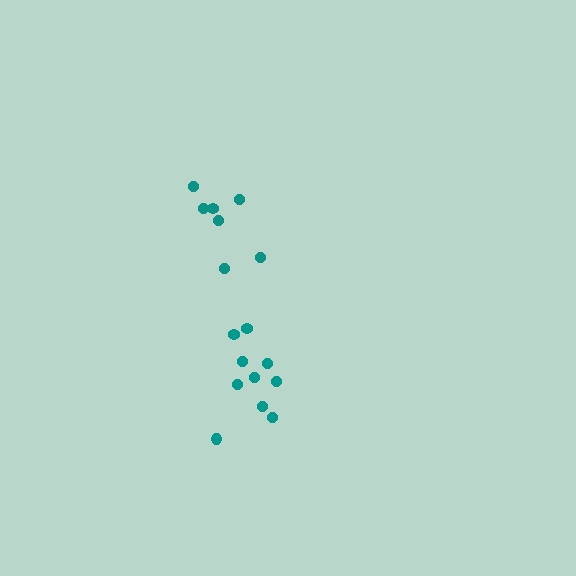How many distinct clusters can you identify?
There are 2 distinct clusters.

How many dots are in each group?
Group 1: 7 dots, Group 2: 10 dots (17 total).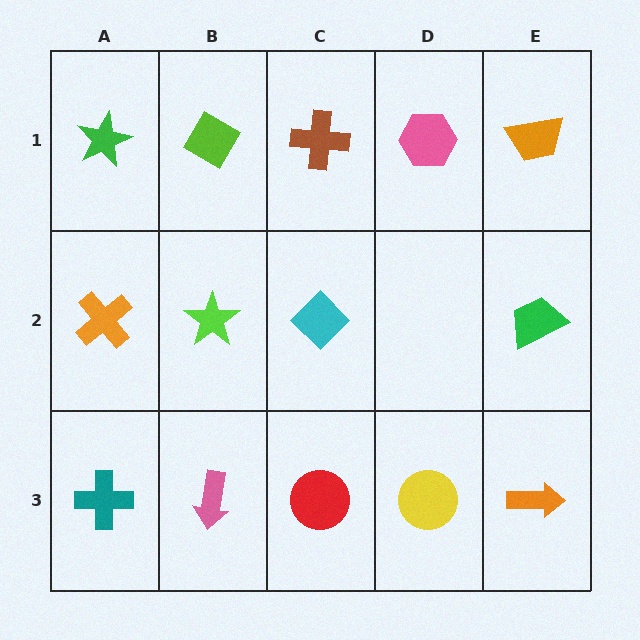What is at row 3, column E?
An orange arrow.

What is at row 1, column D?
A pink hexagon.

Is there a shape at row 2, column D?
No, that cell is empty.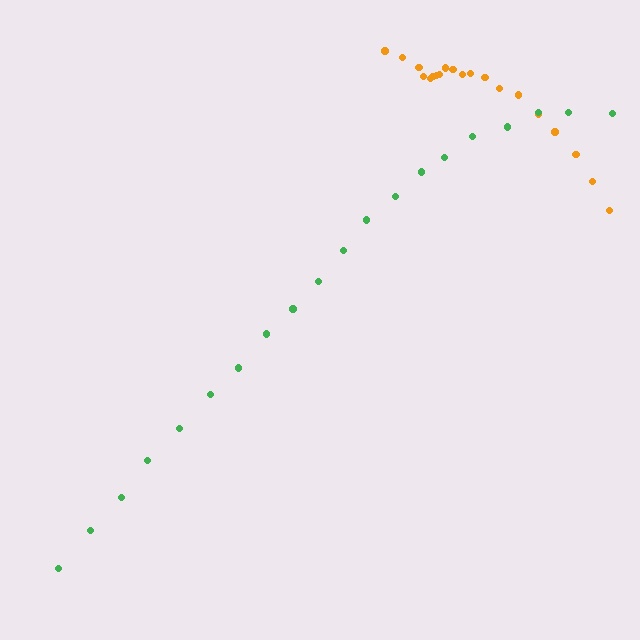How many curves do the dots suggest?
There are 2 distinct paths.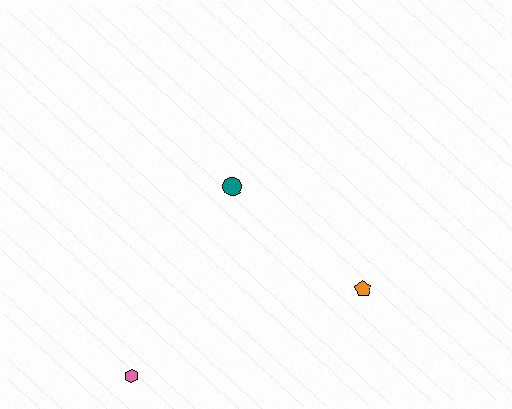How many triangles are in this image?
There are no triangles.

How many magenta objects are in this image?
There are no magenta objects.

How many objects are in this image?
There are 3 objects.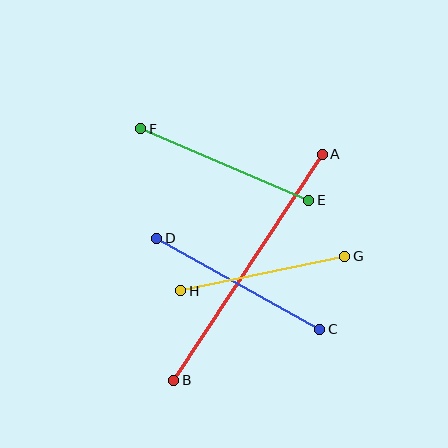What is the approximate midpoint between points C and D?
The midpoint is at approximately (238, 284) pixels.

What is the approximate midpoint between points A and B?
The midpoint is at approximately (248, 267) pixels.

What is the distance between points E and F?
The distance is approximately 182 pixels.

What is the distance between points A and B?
The distance is approximately 270 pixels.